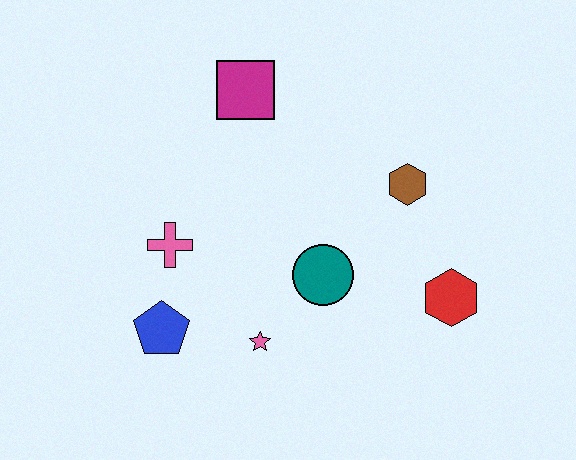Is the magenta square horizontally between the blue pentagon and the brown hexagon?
Yes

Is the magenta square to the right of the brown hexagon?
No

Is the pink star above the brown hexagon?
No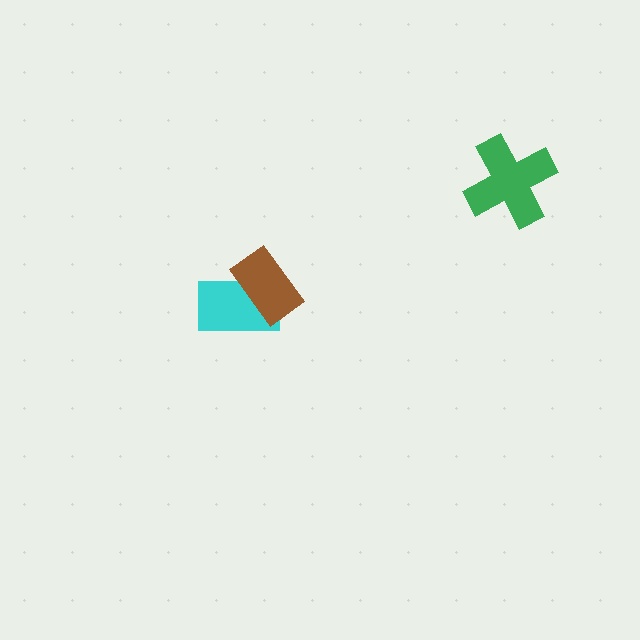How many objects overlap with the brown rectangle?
1 object overlaps with the brown rectangle.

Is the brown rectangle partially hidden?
No, no other shape covers it.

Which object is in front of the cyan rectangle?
The brown rectangle is in front of the cyan rectangle.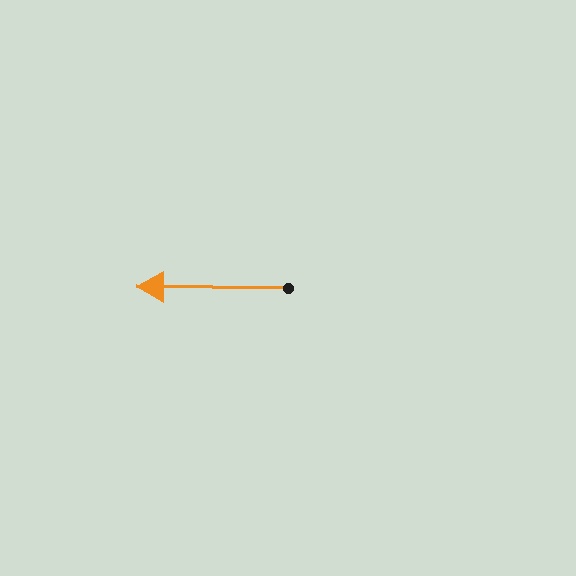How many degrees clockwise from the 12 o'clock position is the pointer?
Approximately 270 degrees.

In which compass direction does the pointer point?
West.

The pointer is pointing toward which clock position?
Roughly 9 o'clock.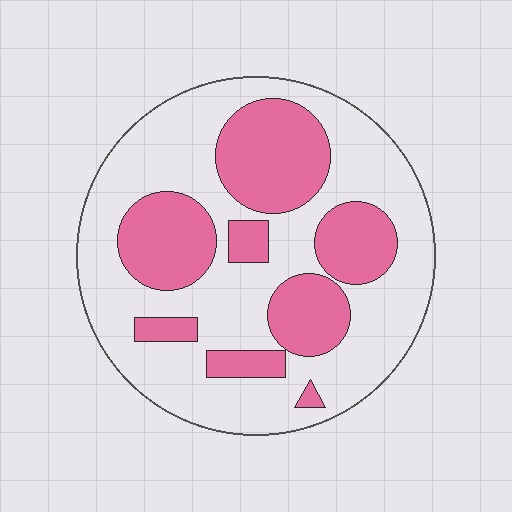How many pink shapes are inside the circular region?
8.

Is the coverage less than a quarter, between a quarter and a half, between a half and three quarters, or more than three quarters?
Between a quarter and a half.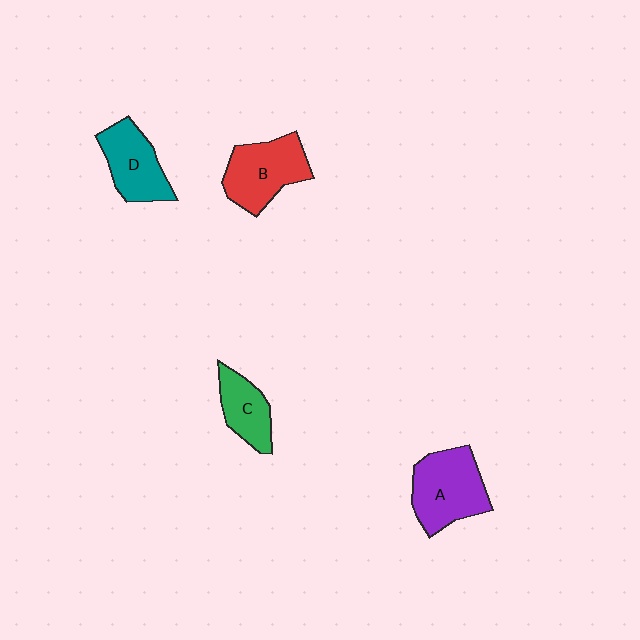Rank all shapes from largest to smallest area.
From largest to smallest: A (purple), B (red), D (teal), C (green).